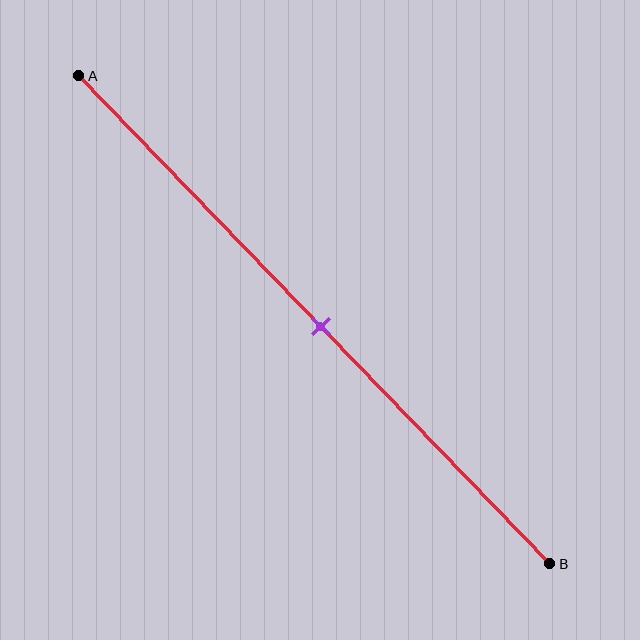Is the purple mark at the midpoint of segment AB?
Yes, the mark is approximately at the midpoint.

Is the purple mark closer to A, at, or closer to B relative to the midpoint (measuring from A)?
The purple mark is approximately at the midpoint of segment AB.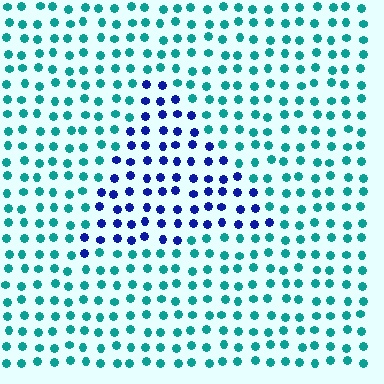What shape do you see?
I see a triangle.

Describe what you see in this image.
The image is filled with small teal elements in a uniform arrangement. A triangle-shaped region is visible where the elements are tinted to a slightly different hue, forming a subtle color boundary.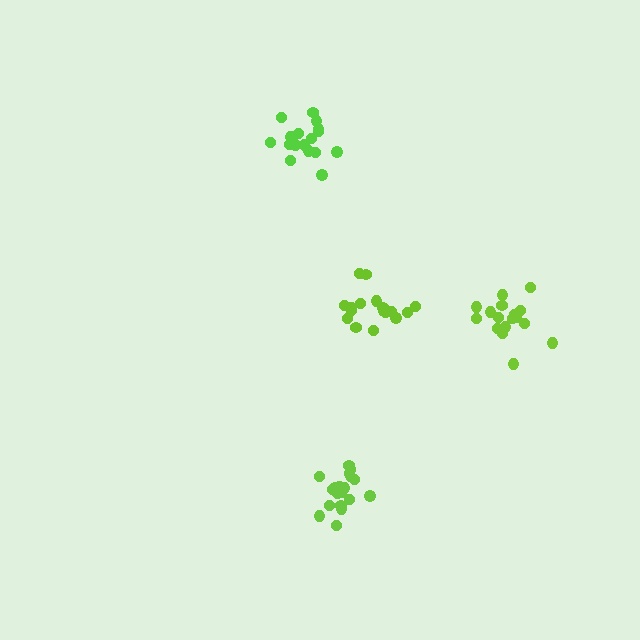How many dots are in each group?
Group 1: 18 dots, Group 2: 19 dots, Group 3: 17 dots, Group 4: 17 dots (71 total).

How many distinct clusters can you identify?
There are 4 distinct clusters.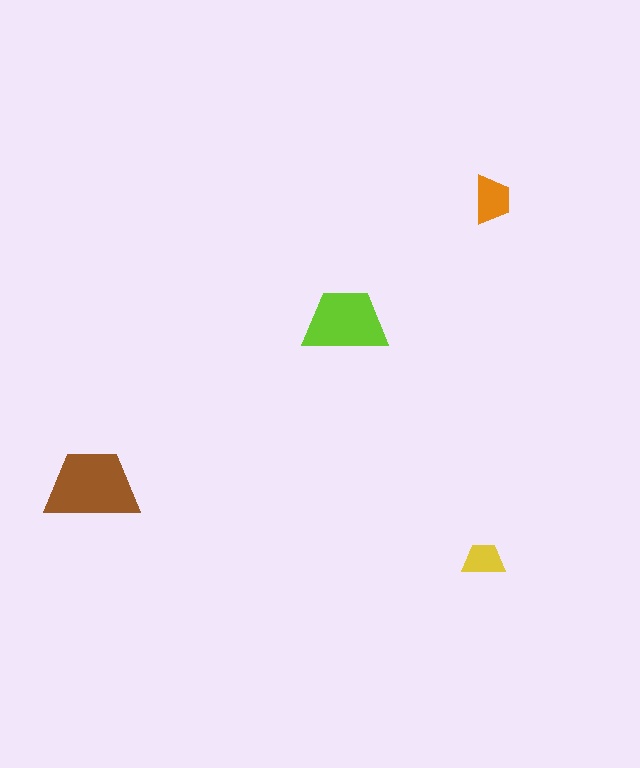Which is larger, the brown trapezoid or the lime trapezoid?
The brown one.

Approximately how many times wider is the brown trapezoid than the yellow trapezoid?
About 2 times wider.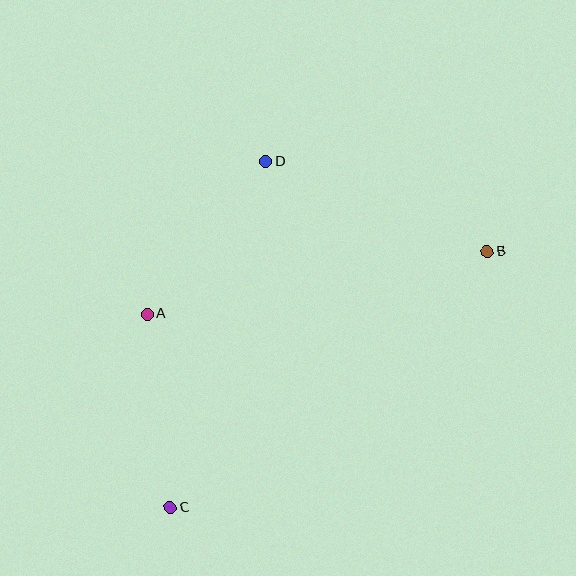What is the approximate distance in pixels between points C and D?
The distance between C and D is approximately 358 pixels.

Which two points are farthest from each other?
Points B and C are farthest from each other.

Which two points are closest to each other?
Points A and D are closest to each other.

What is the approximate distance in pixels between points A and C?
The distance between A and C is approximately 195 pixels.